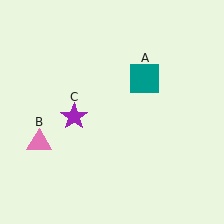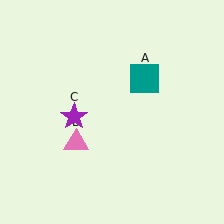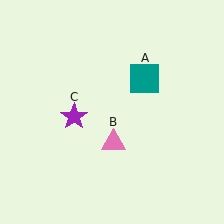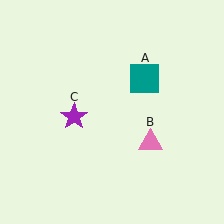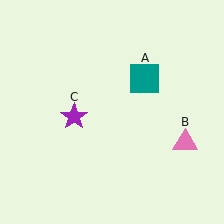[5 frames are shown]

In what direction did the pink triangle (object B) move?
The pink triangle (object B) moved right.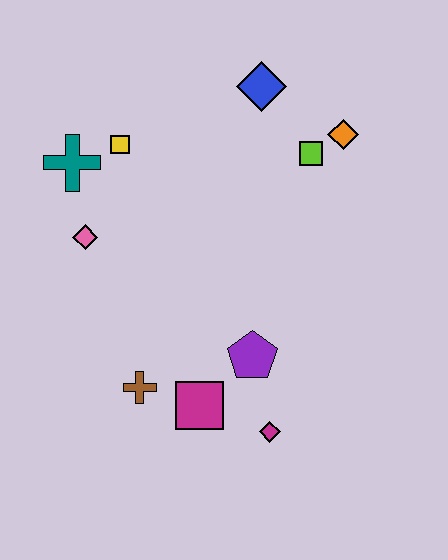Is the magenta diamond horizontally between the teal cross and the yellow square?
No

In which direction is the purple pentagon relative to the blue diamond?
The purple pentagon is below the blue diamond.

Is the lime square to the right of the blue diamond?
Yes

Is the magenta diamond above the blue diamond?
No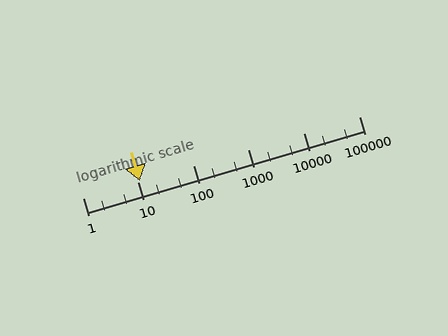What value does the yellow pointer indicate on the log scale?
The pointer indicates approximately 11.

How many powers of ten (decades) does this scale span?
The scale spans 5 decades, from 1 to 100000.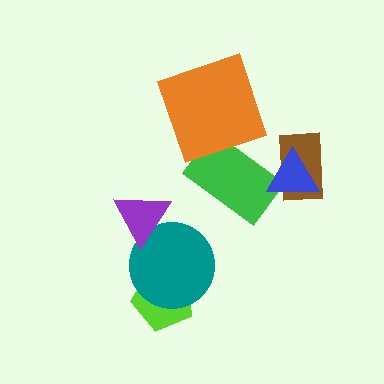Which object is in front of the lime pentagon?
The teal circle is in front of the lime pentagon.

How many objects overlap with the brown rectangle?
2 objects overlap with the brown rectangle.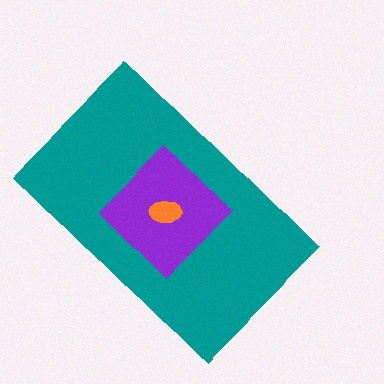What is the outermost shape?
The teal rectangle.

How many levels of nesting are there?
3.